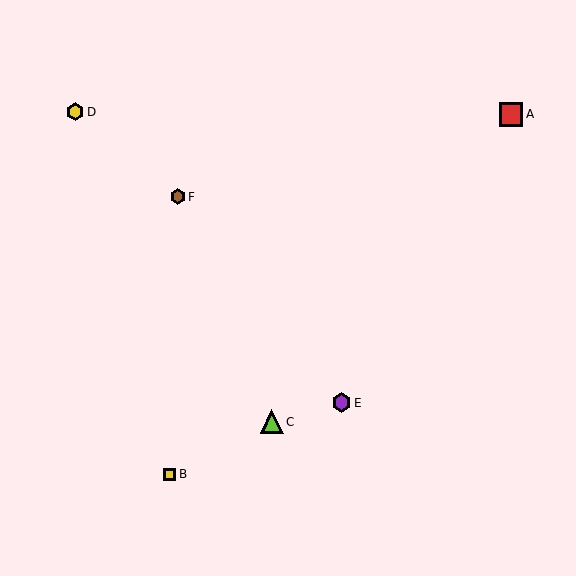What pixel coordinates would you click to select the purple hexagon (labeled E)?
Click at (341, 403) to select the purple hexagon E.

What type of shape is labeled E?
Shape E is a purple hexagon.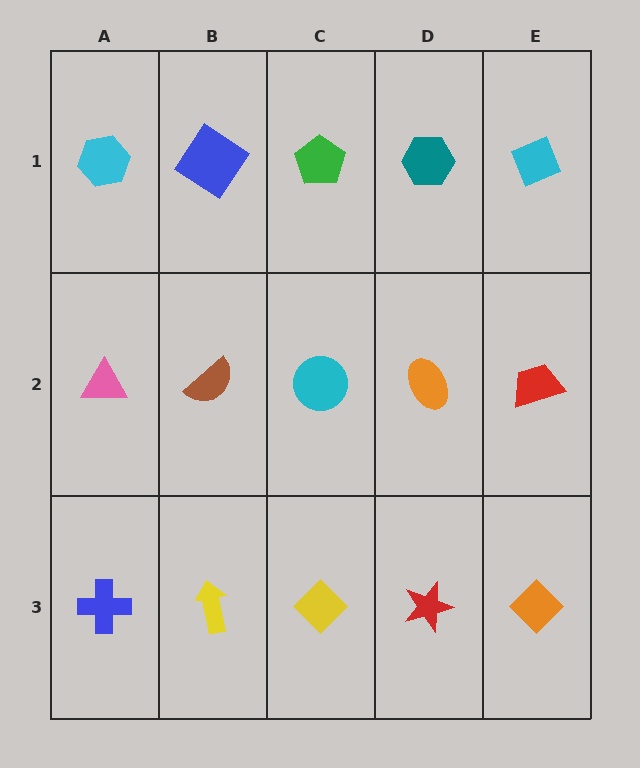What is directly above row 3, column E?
A red trapezoid.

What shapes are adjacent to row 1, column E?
A red trapezoid (row 2, column E), a teal hexagon (row 1, column D).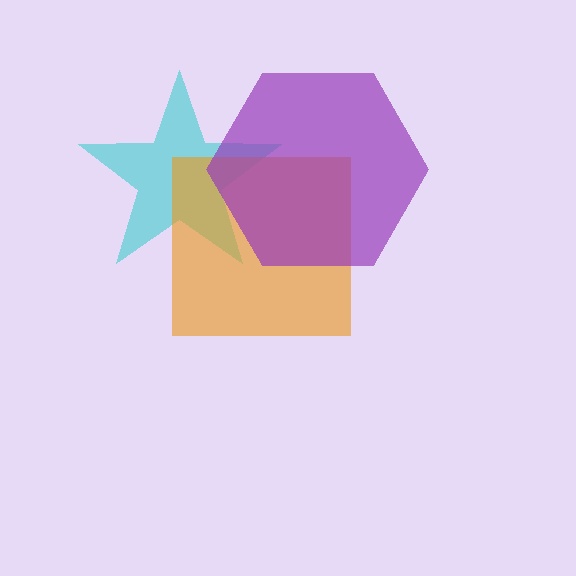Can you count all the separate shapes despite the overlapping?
Yes, there are 3 separate shapes.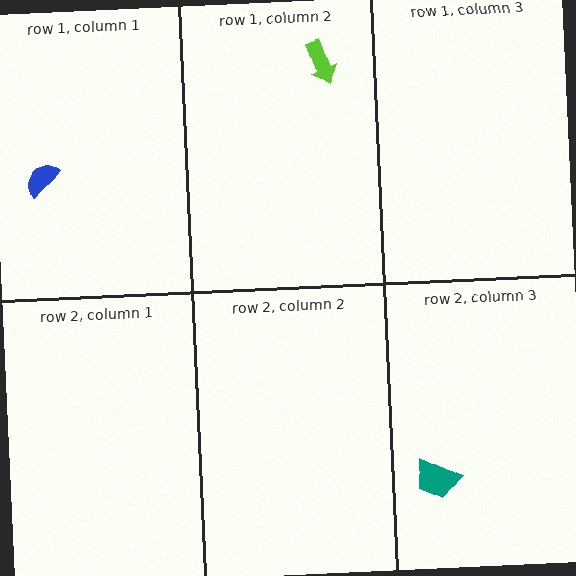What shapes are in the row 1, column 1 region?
The blue semicircle.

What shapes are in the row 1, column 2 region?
The lime arrow.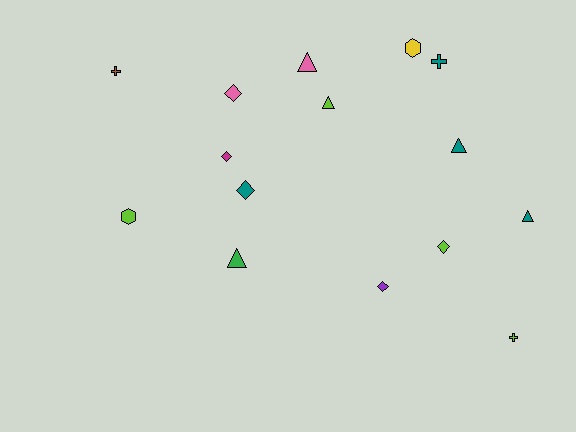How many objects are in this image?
There are 15 objects.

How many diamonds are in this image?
There are 5 diamonds.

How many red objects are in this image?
There are no red objects.